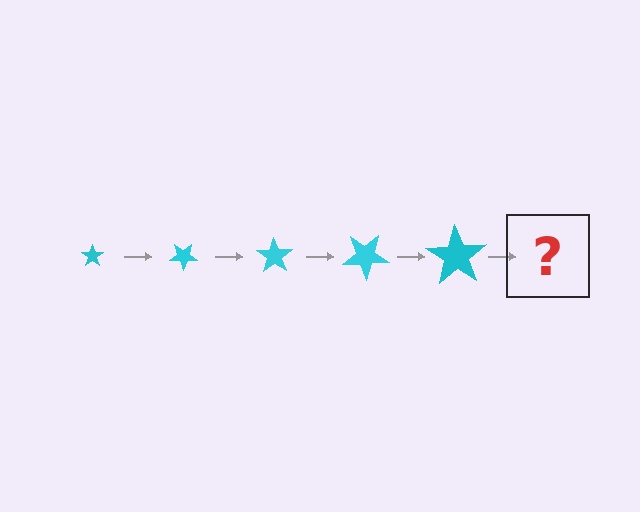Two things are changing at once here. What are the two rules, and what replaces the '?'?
The two rules are that the star grows larger each step and it rotates 35 degrees each step. The '?' should be a star, larger than the previous one and rotated 175 degrees from the start.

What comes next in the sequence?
The next element should be a star, larger than the previous one and rotated 175 degrees from the start.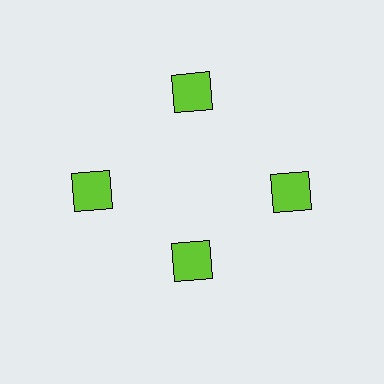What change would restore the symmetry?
The symmetry would be restored by moving it outward, back onto the ring so that all 4 squares sit at equal angles and equal distance from the center.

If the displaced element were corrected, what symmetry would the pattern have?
It would have 4-fold rotational symmetry — the pattern would map onto itself every 90 degrees.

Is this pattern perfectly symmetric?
No. The 4 lime squares are arranged in a ring, but one element near the 6 o'clock position is pulled inward toward the center, breaking the 4-fold rotational symmetry.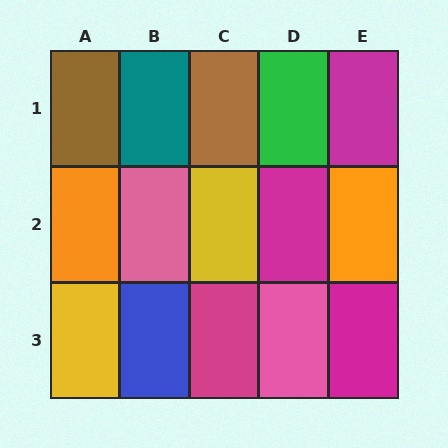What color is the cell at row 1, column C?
Brown.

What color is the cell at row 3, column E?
Magenta.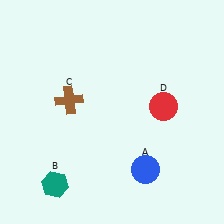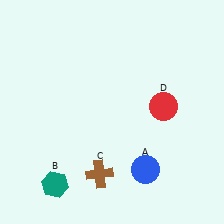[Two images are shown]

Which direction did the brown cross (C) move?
The brown cross (C) moved down.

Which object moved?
The brown cross (C) moved down.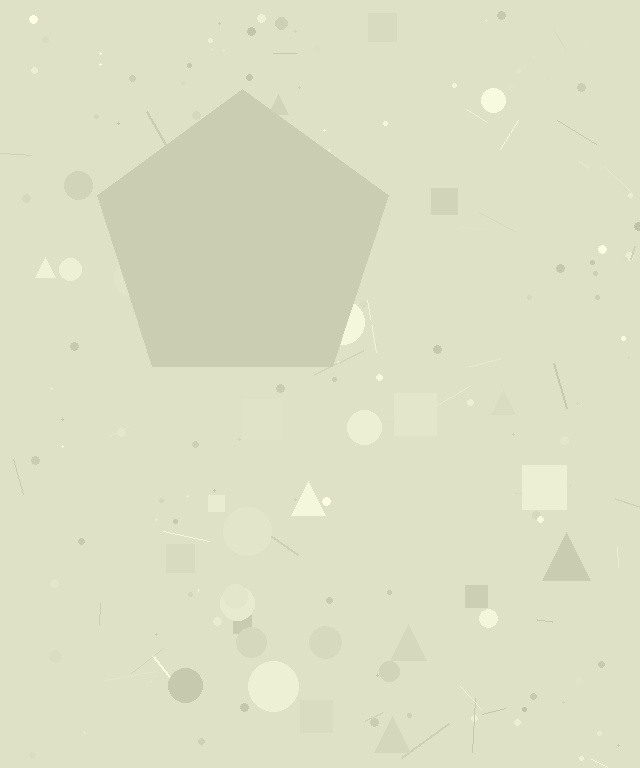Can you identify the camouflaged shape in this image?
The camouflaged shape is a pentagon.